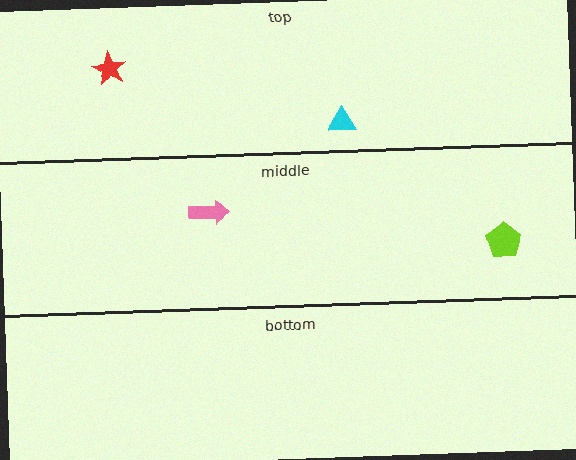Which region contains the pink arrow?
The middle region.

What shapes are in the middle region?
The pink arrow, the lime pentagon.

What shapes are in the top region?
The red star, the cyan triangle.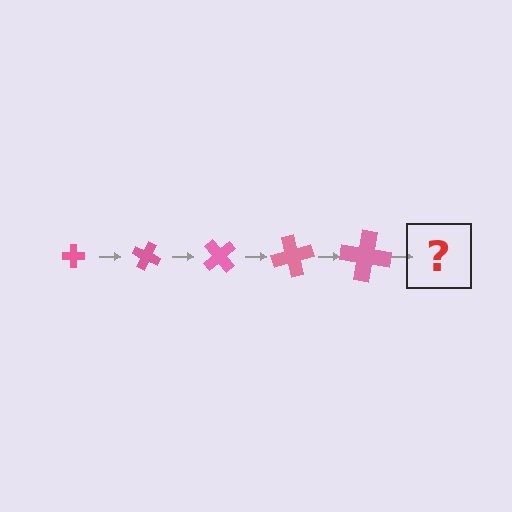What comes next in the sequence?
The next element should be a cross, larger than the previous one and rotated 125 degrees from the start.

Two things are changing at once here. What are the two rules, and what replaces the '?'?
The two rules are that the cross grows larger each step and it rotates 25 degrees each step. The '?' should be a cross, larger than the previous one and rotated 125 degrees from the start.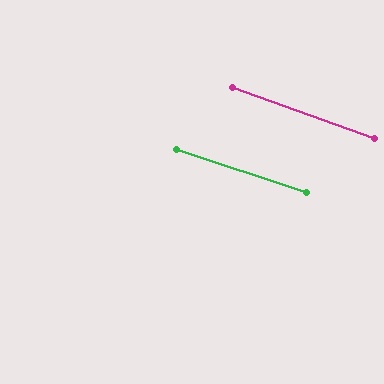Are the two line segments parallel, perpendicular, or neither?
Parallel — their directions differ by only 1.3°.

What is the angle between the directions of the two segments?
Approximately 1 degree.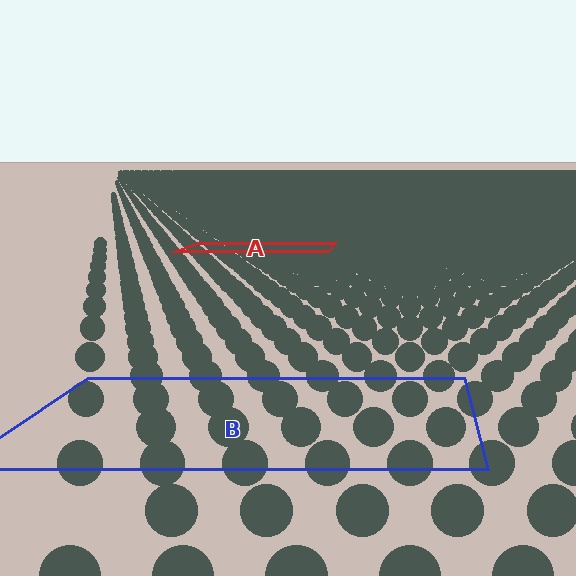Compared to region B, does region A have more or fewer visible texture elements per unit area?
Region A has more texture elements per unit area — they are packed more densely because it is farther away.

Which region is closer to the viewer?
Region B is closer. The texture elements there are larger and more spread out.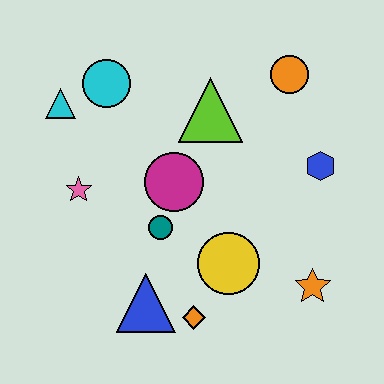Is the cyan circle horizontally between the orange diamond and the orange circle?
No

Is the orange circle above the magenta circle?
Yes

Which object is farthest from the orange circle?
The blue triangle is farthest from the orange circle.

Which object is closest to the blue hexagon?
The orange circle is closest to the blue hexagon.